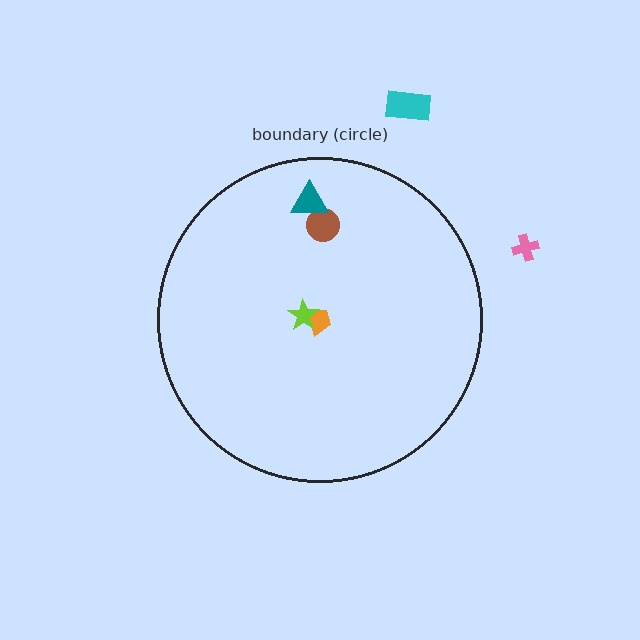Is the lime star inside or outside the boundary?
Inside.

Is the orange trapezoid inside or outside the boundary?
Inside.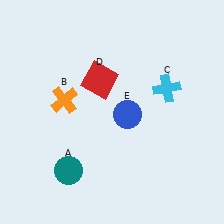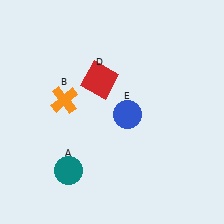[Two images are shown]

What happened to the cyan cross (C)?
The cyan cross (C) was removed in Image 2. It was in the top-right area of Image 1.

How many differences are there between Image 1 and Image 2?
There is 1 difference between the two images.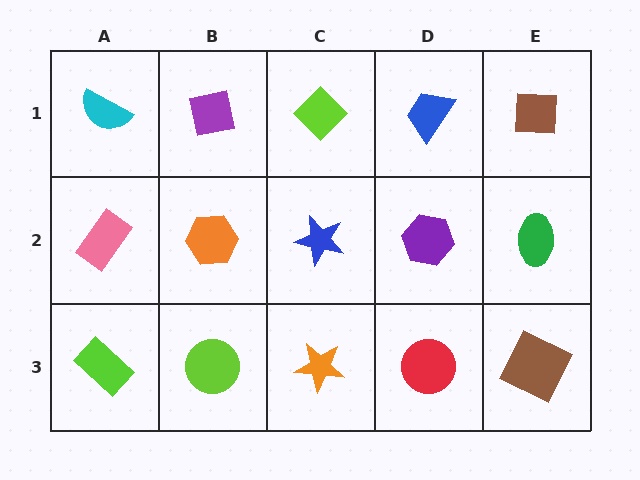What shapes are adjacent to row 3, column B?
An orange hexagon (row 2, column B), a lime rectangle (row 3, column A), an orange star (row 3, column C).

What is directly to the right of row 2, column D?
A green ellipse.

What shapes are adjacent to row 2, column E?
A brown square (row 1, column E), a brown square (row 3, column E), a purple hexagon (row 2, column D).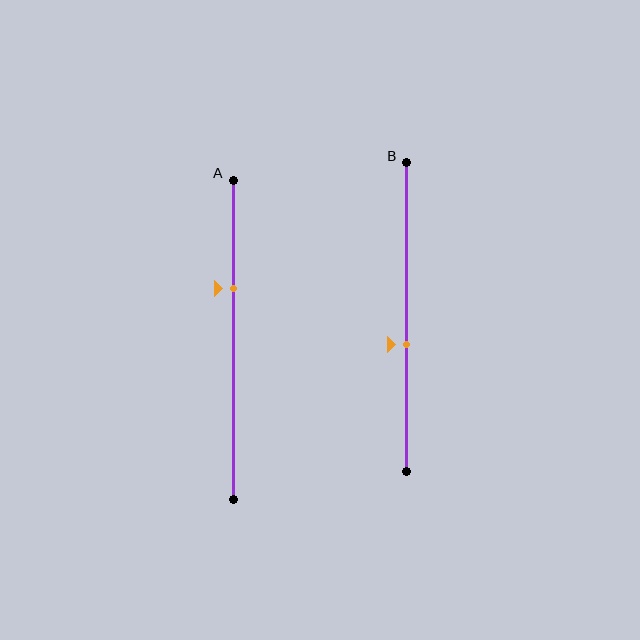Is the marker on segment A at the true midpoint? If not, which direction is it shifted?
No, the marker on segment A is shifted upward by about 16% of the segment length.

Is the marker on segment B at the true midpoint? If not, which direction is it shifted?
No, the marker on segment B is shifted downward by about 9% of the segment length.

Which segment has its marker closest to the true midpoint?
Segment B has its marker closest to the true midpoint.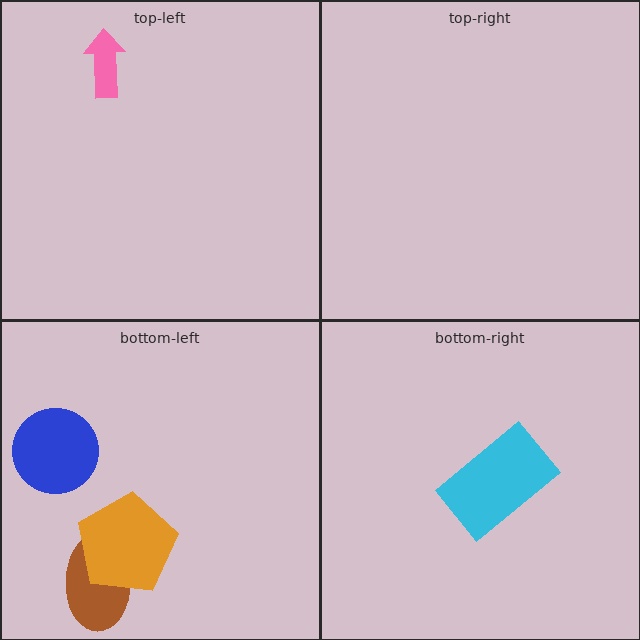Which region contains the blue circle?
The bottom-left region.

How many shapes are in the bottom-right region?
1.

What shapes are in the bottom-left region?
The blue circle, the brown ellipse, the orange pentagon.